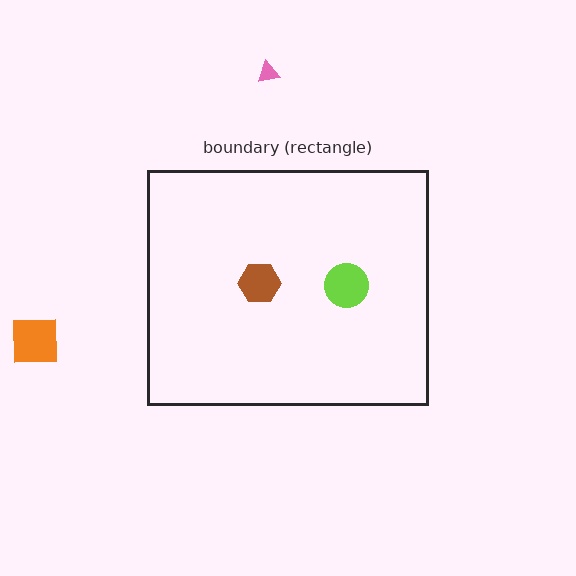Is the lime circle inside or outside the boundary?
Inside.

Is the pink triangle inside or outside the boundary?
Outside.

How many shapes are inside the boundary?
2 inside, 2 outside.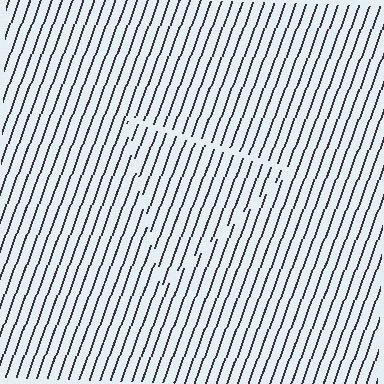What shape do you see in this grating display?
An illusory triangle. The interior of the shape contains the same grating, shifted by half a period — the contour is defined by the phase discontinuity where line-ends from the inner and outer gratings abut.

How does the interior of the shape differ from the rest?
The interior of the shape contains the same grating, shifted by half a period — the contour is defined by the phase discontinuity where line-ends from the inner and outer gratings abut.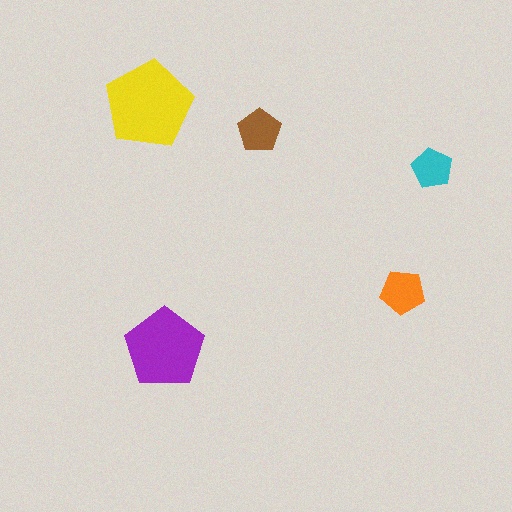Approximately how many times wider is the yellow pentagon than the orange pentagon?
About 2 times wider.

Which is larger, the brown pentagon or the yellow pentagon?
The yellow one.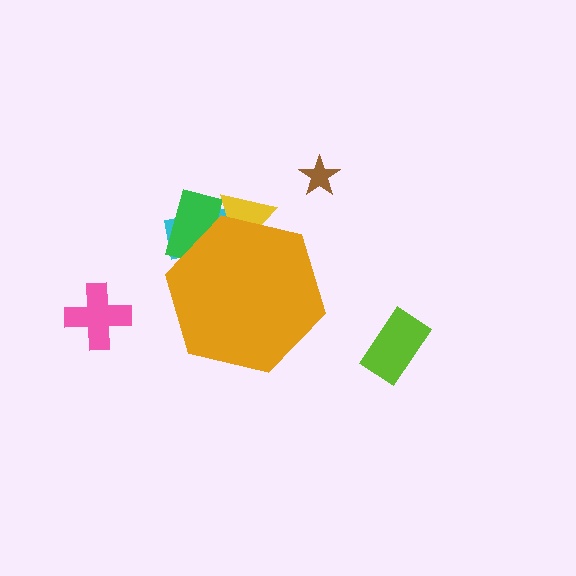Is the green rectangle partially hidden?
Yes, the green rectangle is partially hidden behind the orange hexagon.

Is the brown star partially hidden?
No, the brown star is fully visible.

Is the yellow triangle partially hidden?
Yes, the yellow triangle is partially hidden behind the orange hexagon.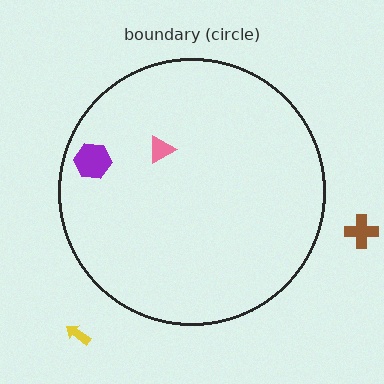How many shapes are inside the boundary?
2 inside, 2 outside.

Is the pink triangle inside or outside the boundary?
Inside.